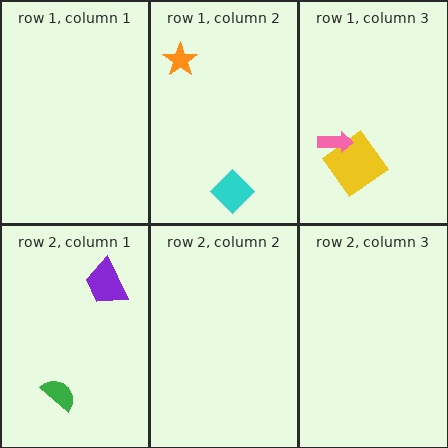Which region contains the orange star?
The row 1, column 2 region.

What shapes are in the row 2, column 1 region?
The purple trapezoid, the green semicircle.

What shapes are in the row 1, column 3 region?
The yellow diamond, the pink arrow.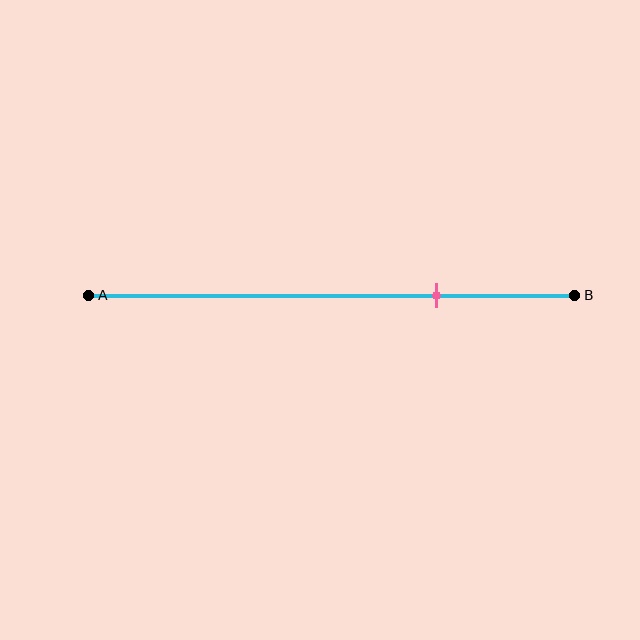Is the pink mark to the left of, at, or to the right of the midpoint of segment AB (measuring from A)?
The pink mark is to the right of the midpoint of segment AB.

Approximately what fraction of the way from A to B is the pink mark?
The pink mark is approximately 70% of the way from A to B.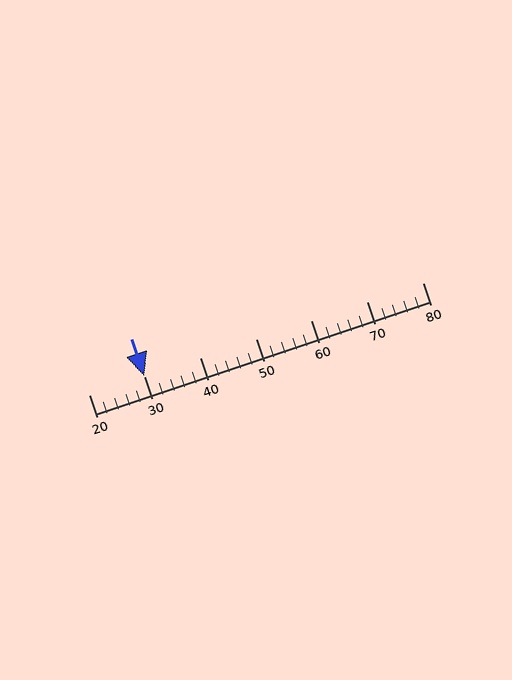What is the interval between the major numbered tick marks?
The major tick marks are spaced 10 units apart.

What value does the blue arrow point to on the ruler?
The blue arrow points to approximately 30.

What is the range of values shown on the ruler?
The ruler shows values from 20 to 80.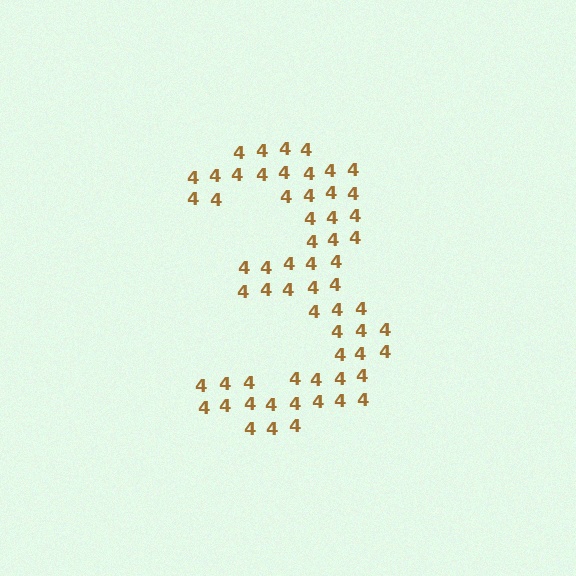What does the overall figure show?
The overall figure shows the digit 3.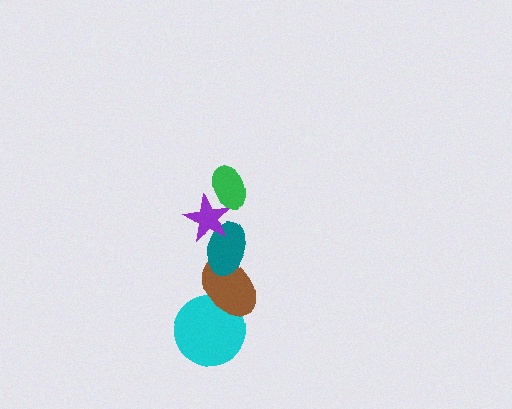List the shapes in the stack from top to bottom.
From top to bottom: the green ellipse, the purple star, the teal ellipse, the brown ellipse, the cyan circle.